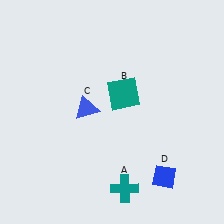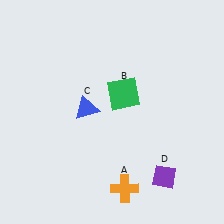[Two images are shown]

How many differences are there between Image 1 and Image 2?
There are 3 differences between the two images.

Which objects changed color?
A changed from teal to orange. B changed from teal to green. D changed from blue to purple.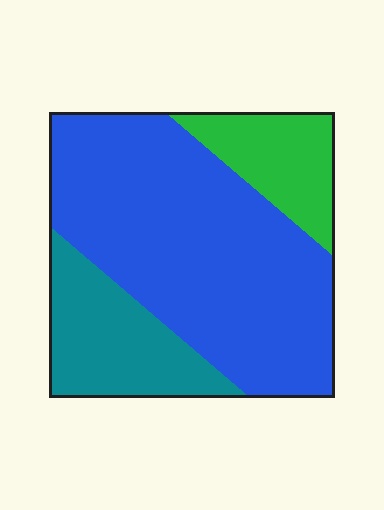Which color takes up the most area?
Blue, at roughly 65%.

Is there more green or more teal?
Teal.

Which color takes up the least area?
Green, at roughly 15%.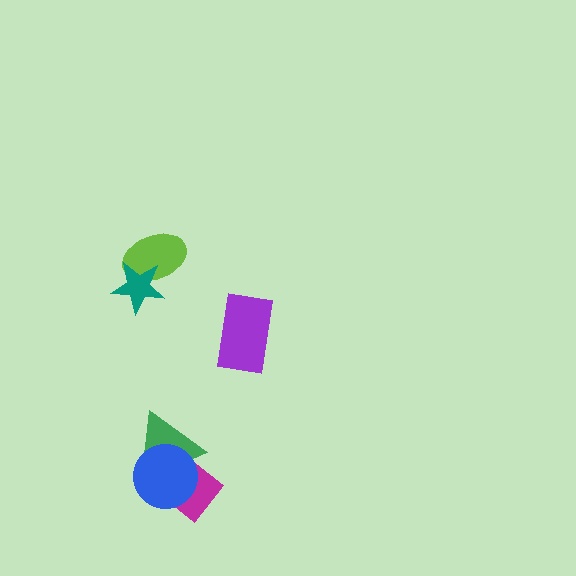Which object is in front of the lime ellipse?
The teal star is in front of the lime ellipse.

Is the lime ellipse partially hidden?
Yes, it is partially covered by another shape.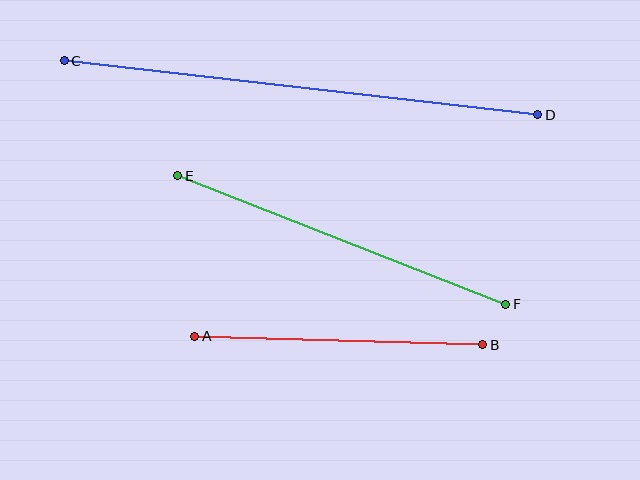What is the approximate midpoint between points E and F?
The midpoint is at approximately (342, 240) pixels.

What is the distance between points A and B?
The distance is approximately 288 pixels.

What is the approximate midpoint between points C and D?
The midpoint is at approximately (301, 88) pixels.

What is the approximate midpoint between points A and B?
The midpoint is at approximately (339, 340) pixels.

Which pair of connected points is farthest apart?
Points C and D are farthest apart.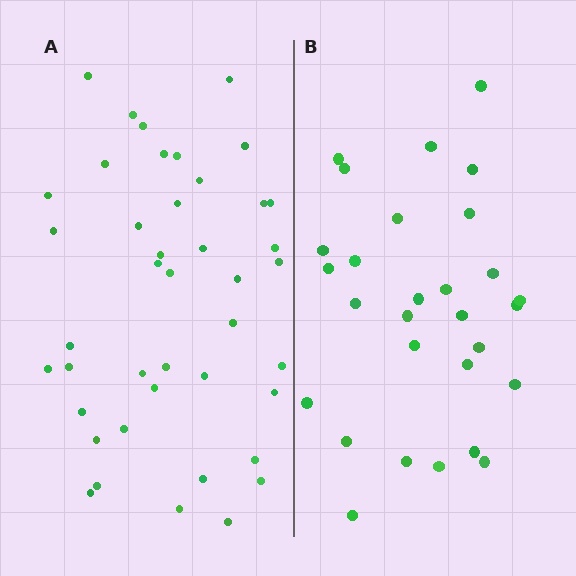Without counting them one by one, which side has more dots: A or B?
Region A (the left region) has more dots.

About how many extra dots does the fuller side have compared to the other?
Region A has approximately 15 more dots than region B.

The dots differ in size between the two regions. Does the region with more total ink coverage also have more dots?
No. Region B has more total ink coverage because its dots are larger, but region A actually contains more individual dots. Total area can be misleading — the number of items is what matters here.